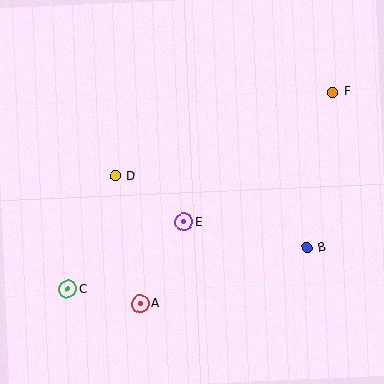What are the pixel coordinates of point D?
Point D is at (116, 176).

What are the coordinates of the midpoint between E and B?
The midpoint between E and B is at (246, 235).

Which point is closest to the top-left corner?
Point D is closest to the top-left corner.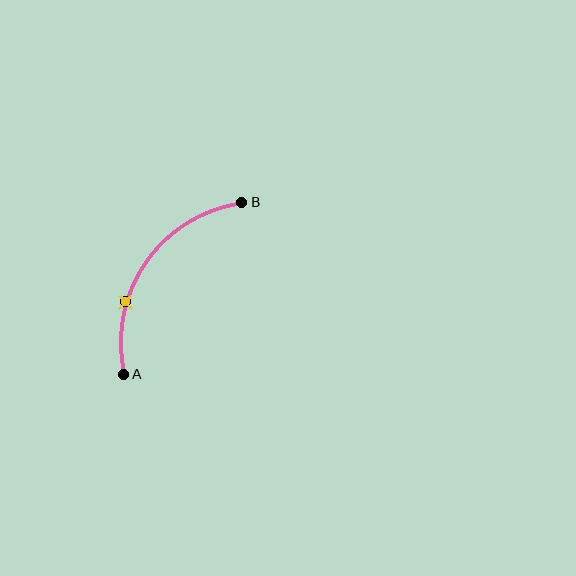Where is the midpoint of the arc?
The arc midpoint is the point on the curve farthest from the straight line joining A and B. It sits above and to the left of that line.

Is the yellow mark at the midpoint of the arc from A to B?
No. The yellow mark lies on the arc but is closer to endpoint A. The arc midpoint would be at the point on the curve equidistant along the arc from both A and B.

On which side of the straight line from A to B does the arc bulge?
The arc bulges above and to the left of the straight line connecting A and B.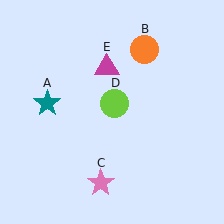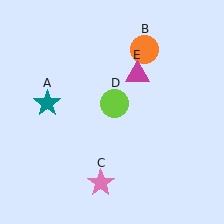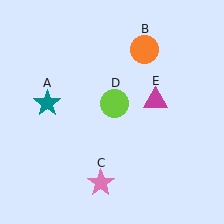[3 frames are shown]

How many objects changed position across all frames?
1 object changed position: magenta triangle (object E).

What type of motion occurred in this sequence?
The magenta triangle (object E) rotated clockwise around the center of the scene.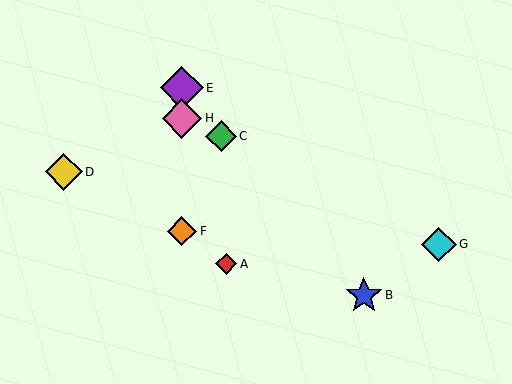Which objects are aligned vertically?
Objects E, F, H are aligned vertically.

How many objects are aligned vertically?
3 objects (E, F, H) are aligned vertically.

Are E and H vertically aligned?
Yes, both are at x≈182.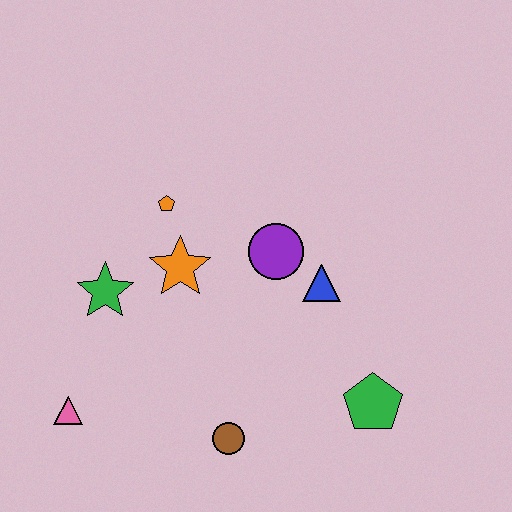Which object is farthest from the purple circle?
The pink triangle is farthest from the purple circle.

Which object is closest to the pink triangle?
The green star is closest to the pink triangle.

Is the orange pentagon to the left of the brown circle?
Yes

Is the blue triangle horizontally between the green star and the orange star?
No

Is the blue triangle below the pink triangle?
No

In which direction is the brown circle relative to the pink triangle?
The brown circle is to the right of the pink triangle.